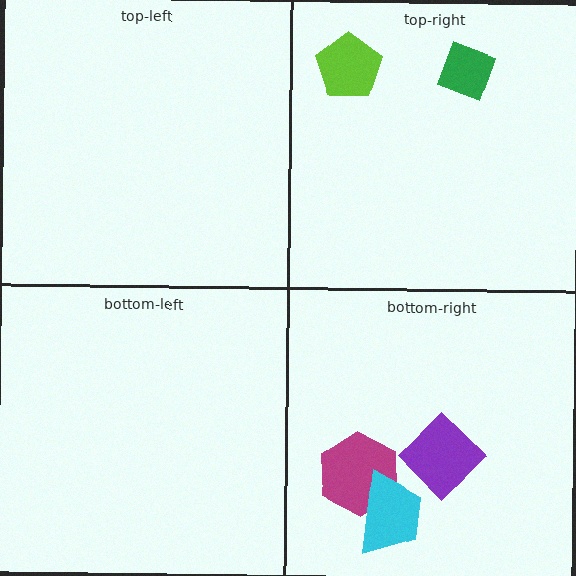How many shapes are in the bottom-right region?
3.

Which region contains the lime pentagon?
The top-right region.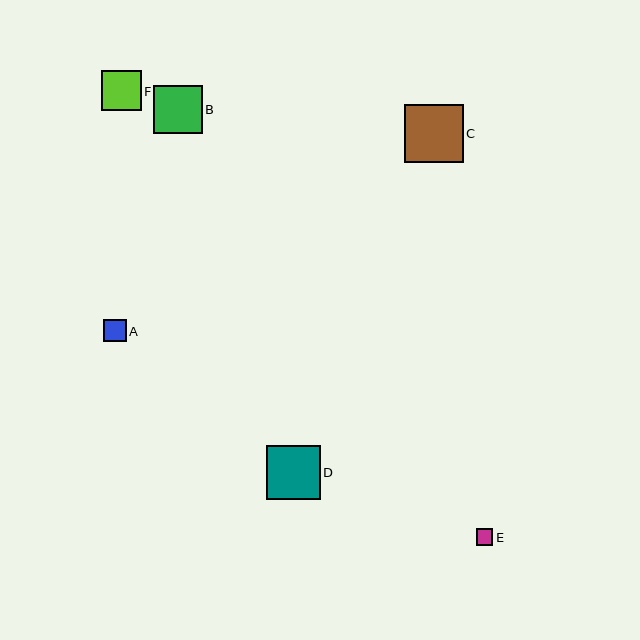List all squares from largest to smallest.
From largest to smallest: C, D, B, F, A, E.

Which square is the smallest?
Square E is the smallest with a size of approximately 17 pixels.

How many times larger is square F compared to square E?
Square F is approximately 2.4 times the size of square E.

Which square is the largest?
Square C is the largest with a size of approximately 59 pixels.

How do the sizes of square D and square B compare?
Square D and square B are approximately the same size.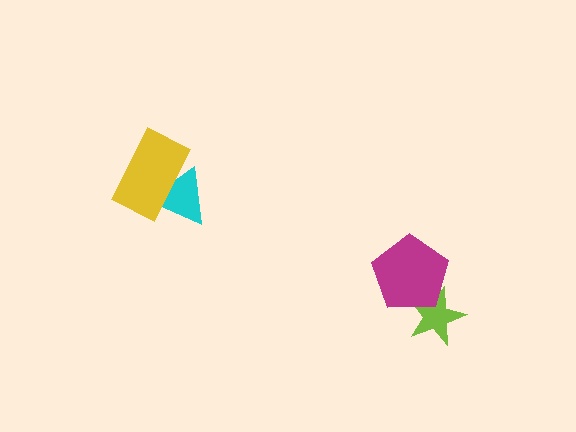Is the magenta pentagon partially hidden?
No, no other shape covers it.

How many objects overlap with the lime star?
1 object overlaps with the lime star.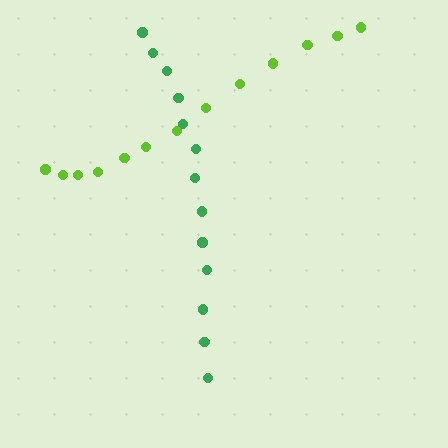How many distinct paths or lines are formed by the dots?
There are 2 distinct paths.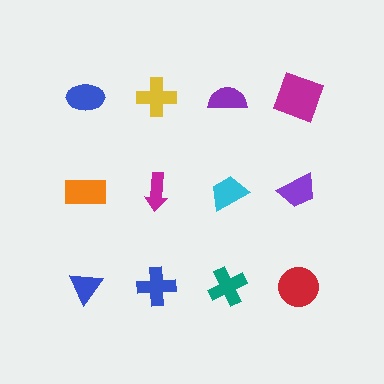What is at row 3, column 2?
A blue cross.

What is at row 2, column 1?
An orange rectangle.